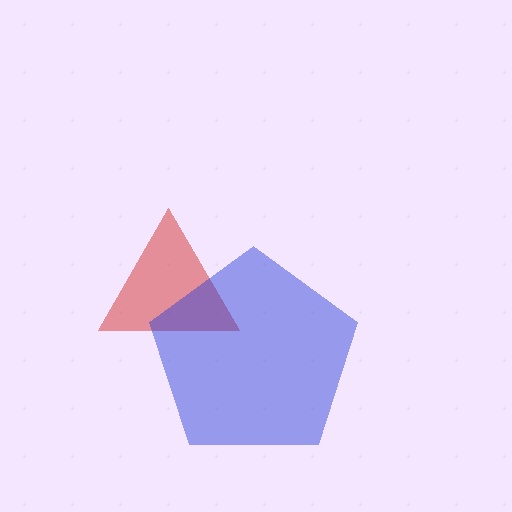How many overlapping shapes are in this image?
There are 2 overlapping shapes in the image.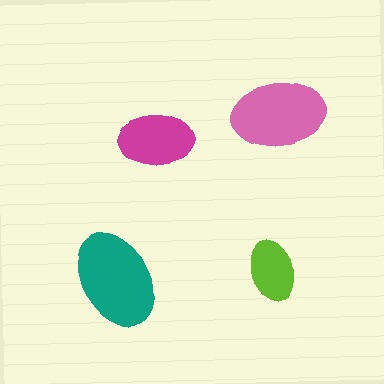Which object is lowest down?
The teal ellipse is bottommost.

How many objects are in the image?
There are 4 objects in the image.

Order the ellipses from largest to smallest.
the teal one, the pink one, the magenta one, the lime one.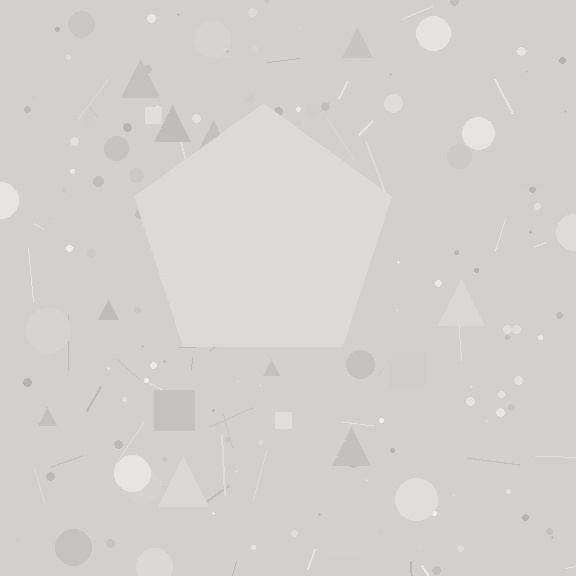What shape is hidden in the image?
A pentagon is hidden in the image.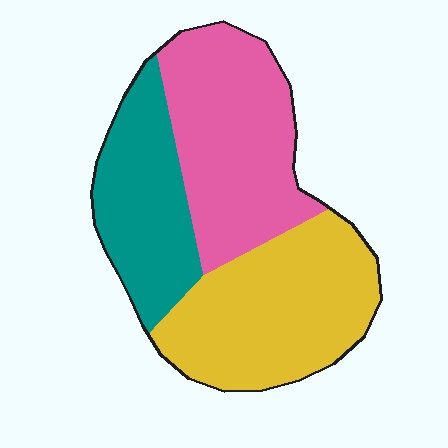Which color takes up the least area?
Teal, at roughly 25%.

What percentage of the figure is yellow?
Yellow takes up about three eighths (3/8) of the figure.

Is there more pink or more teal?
Pink.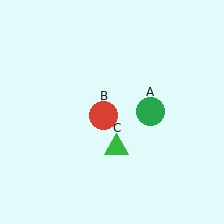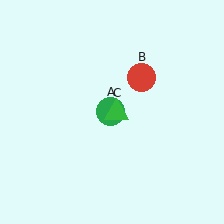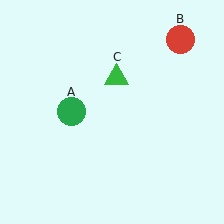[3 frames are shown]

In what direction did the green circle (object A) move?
The green circle (object A) moved left.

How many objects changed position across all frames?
3 objects changed position: green circle (object A), red circle (object B), green triangle (object C).